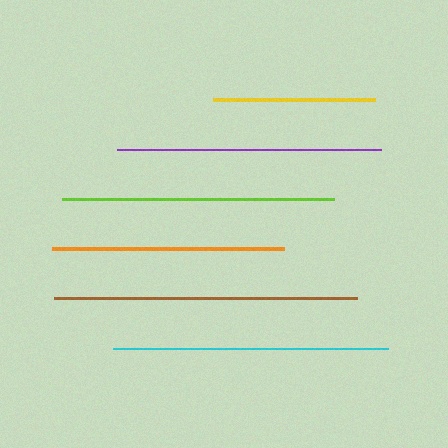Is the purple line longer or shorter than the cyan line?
The cyan line is longer than the purple line.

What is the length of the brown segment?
The brown segment is approximately 303 pixels long.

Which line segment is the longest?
The brown line is the longest at approximately 303 pixels.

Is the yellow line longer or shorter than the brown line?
The brown line is longer than the yellow line.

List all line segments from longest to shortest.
From longest to shortest: brown, cyan, lime, purple, orange, yellow.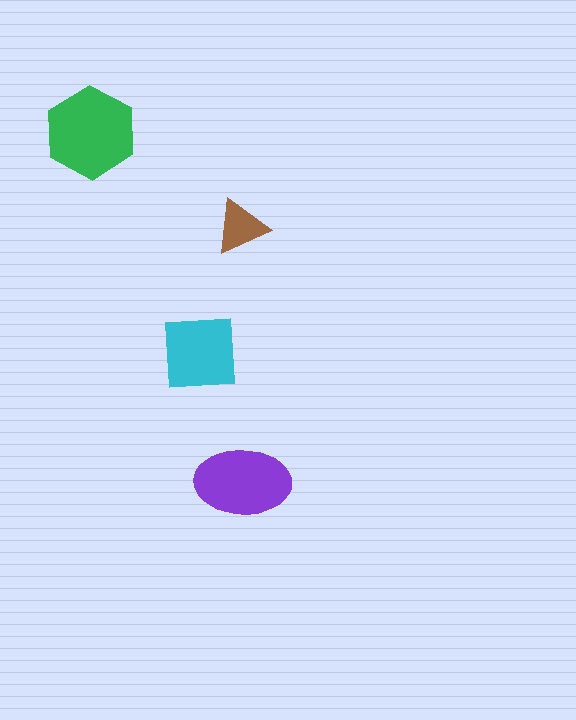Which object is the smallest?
The brown triangle.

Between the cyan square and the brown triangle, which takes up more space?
The cyan square.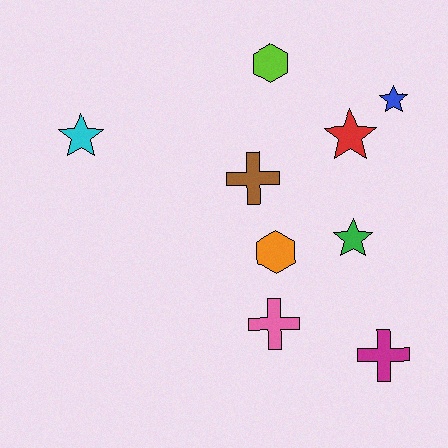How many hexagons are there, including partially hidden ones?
There are 2 hexagons.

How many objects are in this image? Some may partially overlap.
There are 9 objects.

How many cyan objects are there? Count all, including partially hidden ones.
There is 1 cyan object.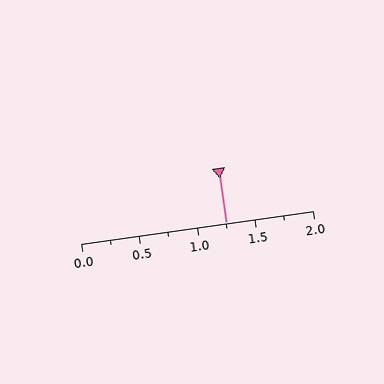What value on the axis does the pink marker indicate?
The marker indicates approximately 1.25.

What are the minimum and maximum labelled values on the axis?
The axis runs from 0.0 to 2.0.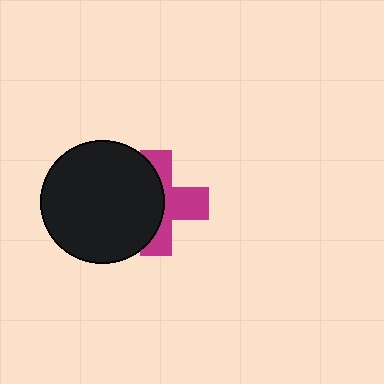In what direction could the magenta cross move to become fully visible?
The magenta cross could move right. That would shift it out from behind the black circle entirely.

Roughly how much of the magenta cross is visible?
About half of it is visible (roughly 49%).